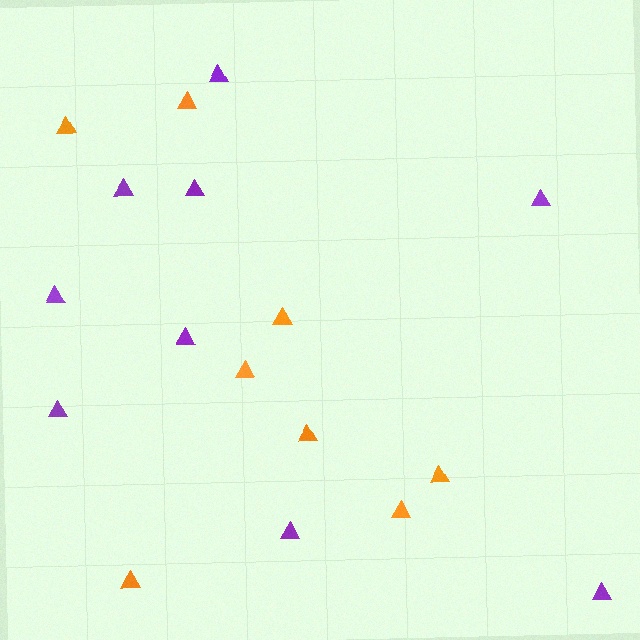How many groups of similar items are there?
There are 2 groups: one group of orange triangles (8) and one group of purple triangles (9).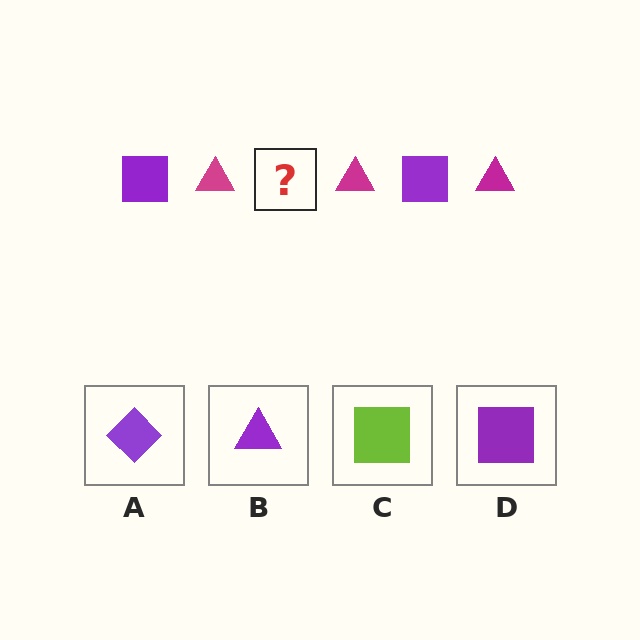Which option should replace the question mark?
Option D.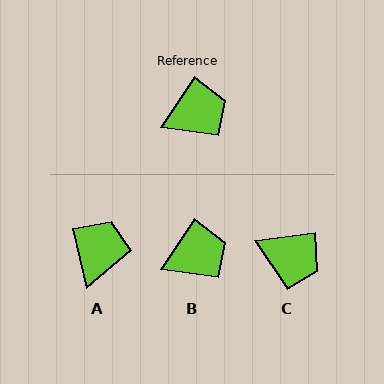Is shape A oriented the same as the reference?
No, it is off by about 47 degrees.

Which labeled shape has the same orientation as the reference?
B.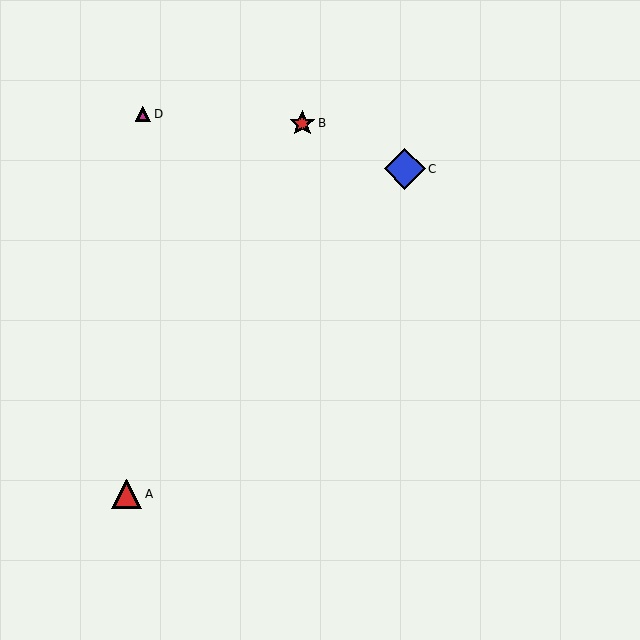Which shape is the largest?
The blue diamond (labeled C) is the largest.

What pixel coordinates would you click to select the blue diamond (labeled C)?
Click at (405, 169) to select the blue diamond C.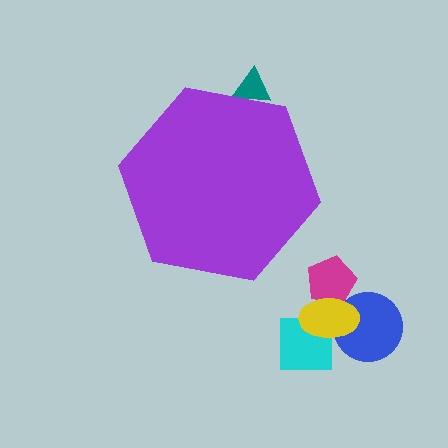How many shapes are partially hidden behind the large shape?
1 shape is partially hidden.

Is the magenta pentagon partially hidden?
No, the magenta pentagon is fully visible.